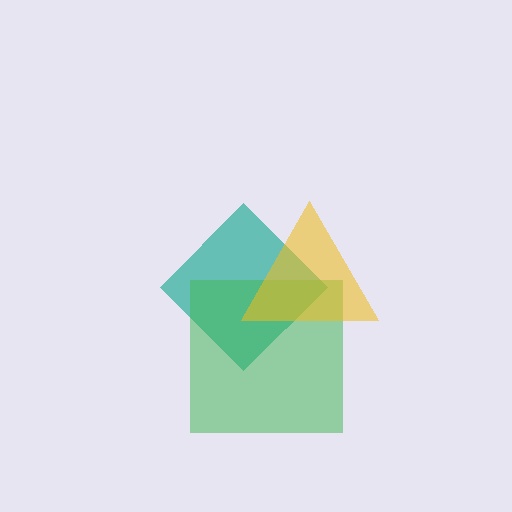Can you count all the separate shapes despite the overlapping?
Yes, there are 3 separate shapes.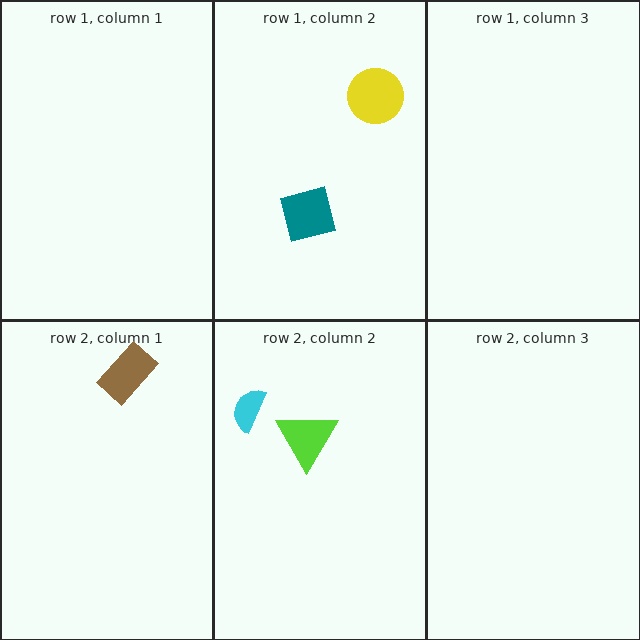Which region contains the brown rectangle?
The row 2, column 1 region.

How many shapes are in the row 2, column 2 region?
2.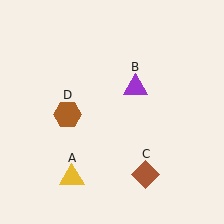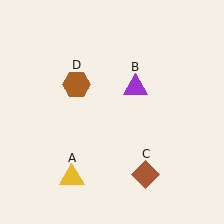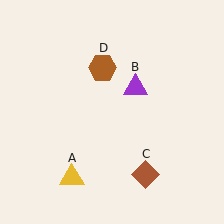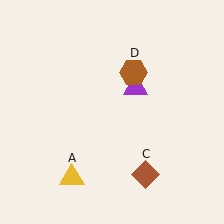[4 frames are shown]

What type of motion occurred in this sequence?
The brown hexagon (object D) rotated clockwise around the center of the scene.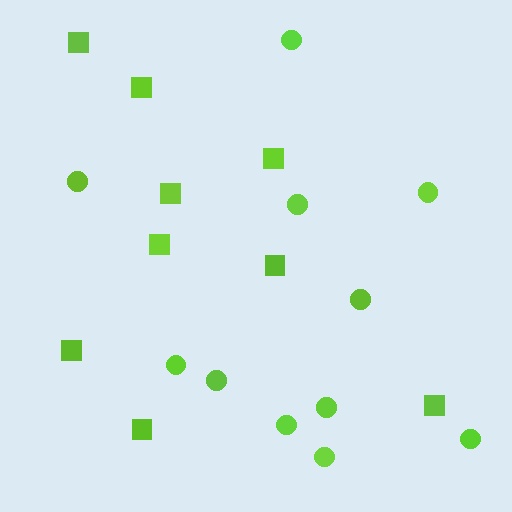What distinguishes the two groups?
There are 2 groups: one group of squares (9) and one group of circles (11).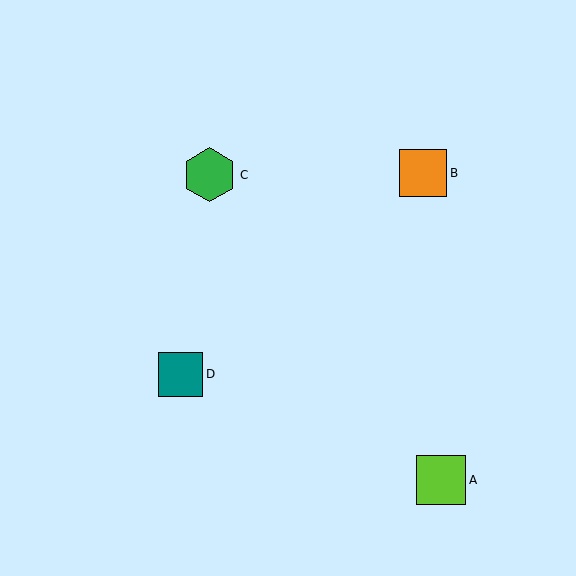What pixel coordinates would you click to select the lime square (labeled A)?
Click at (441, 480) to select the lime square A.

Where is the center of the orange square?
The center of the orange square is at (423, 173).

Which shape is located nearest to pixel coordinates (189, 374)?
The teal square (labeled D) at (181, 374) is nearest to that location.